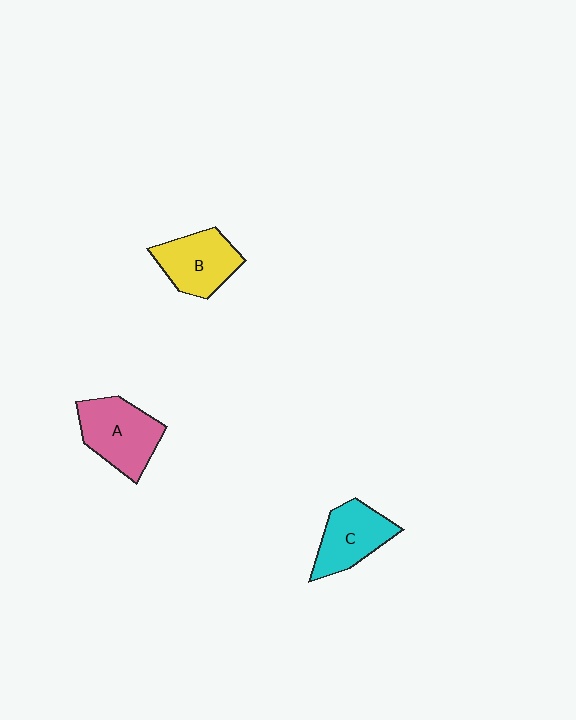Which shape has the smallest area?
Shape C (cyan).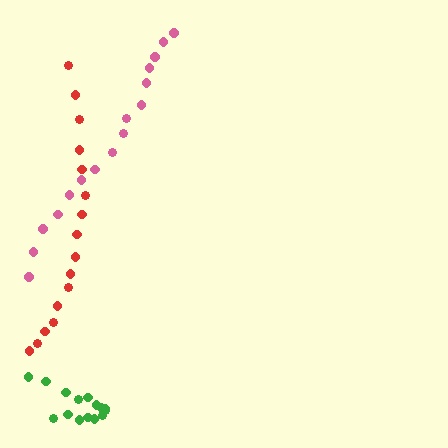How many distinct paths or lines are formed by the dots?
There are 3 distinct paths.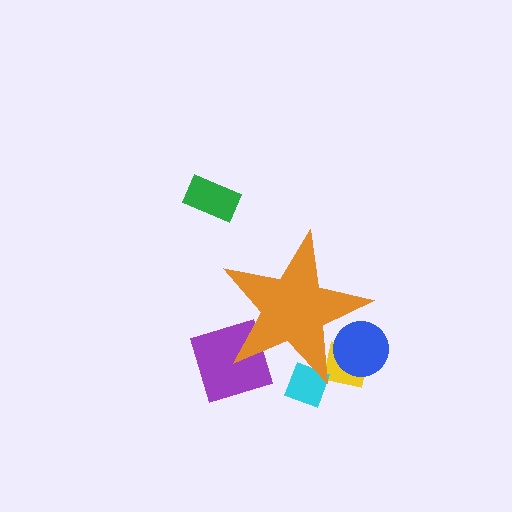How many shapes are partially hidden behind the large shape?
4 shapes are partially hidden.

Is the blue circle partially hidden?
Yes, the blue circle is partially hidden behind the orange star.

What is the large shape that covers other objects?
An orange star.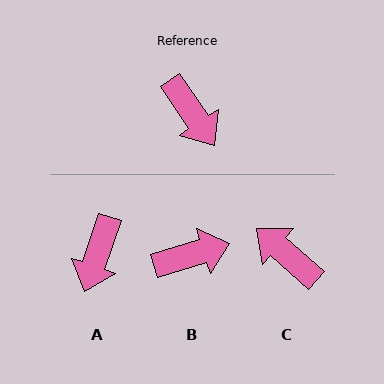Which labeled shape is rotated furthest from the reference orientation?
C, about 165 degrees away.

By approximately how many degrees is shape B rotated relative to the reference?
Approximately 73 degrees counter-clockwise.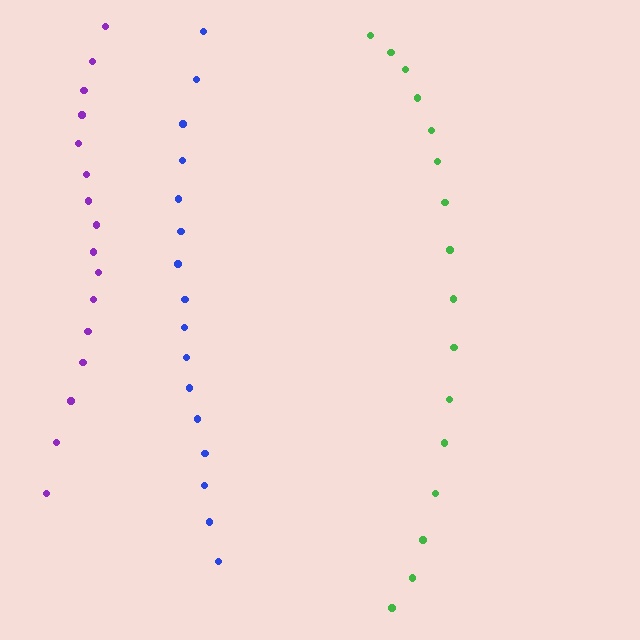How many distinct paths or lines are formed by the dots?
There are 3 distinct paths.